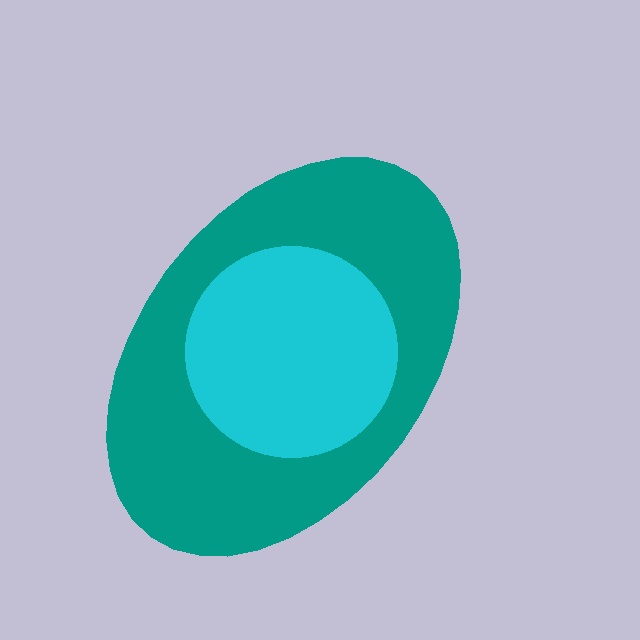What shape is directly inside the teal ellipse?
The cyan circle.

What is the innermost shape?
The cyan circle.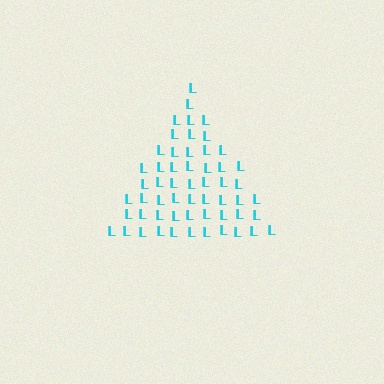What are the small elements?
The small elements are letter L's.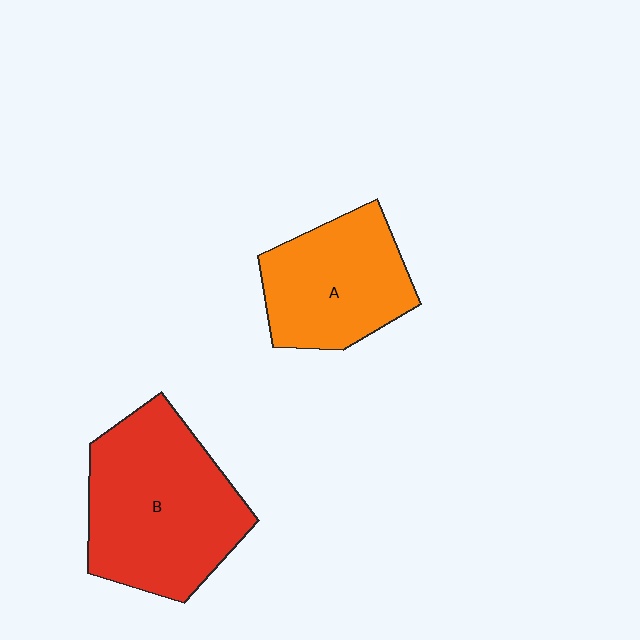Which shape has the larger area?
Shape B (red).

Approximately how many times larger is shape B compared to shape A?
Approximately 1.4 times.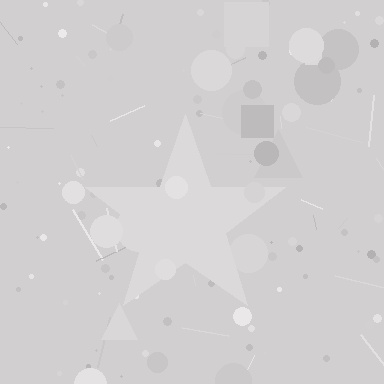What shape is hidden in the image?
A star is hidden in the image.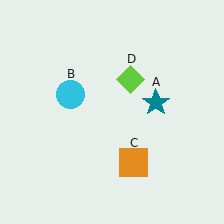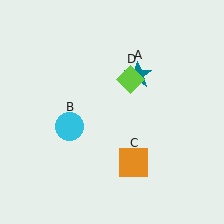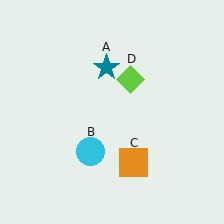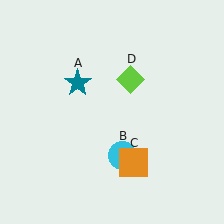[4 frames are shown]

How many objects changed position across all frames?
2 objects changed position: teal star (object A), cyan circle (object B).